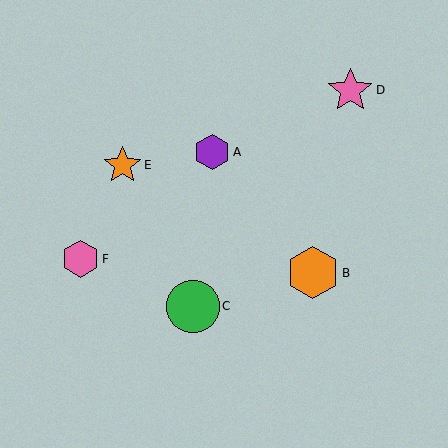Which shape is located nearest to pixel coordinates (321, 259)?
The orange hexagon (labeled B) at (313, 273) is nearest to that location.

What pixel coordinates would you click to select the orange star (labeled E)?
Click at (123, 165) to select the orange star E.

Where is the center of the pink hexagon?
The center of the pink hexagon is at (80, 259).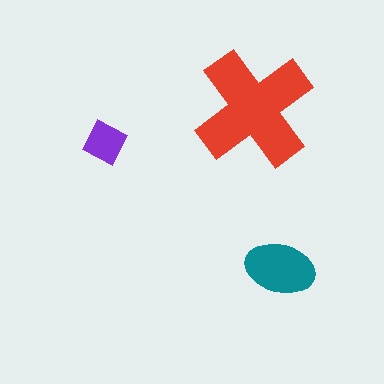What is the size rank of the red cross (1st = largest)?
1st.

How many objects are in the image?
There are 3 objects in the image.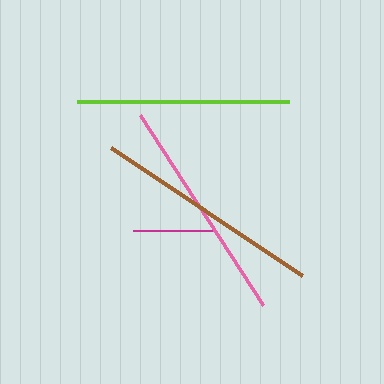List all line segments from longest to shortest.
From longest to shortest: brown, pink, lime, magenta.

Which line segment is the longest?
The brown line is the longest at approximately 230 pixels.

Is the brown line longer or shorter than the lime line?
The brown line is longer than the lime line.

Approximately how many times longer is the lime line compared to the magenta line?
The lime line is approximately 2.7 times the length of the magenta line.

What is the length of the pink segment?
The pink segment is approximately 227 pixels long.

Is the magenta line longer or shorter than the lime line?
The lime line is longer than the magenta line.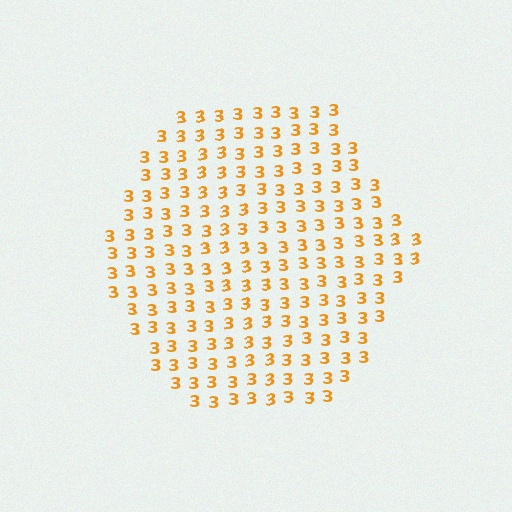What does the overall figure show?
The overall figure shows a hexagon.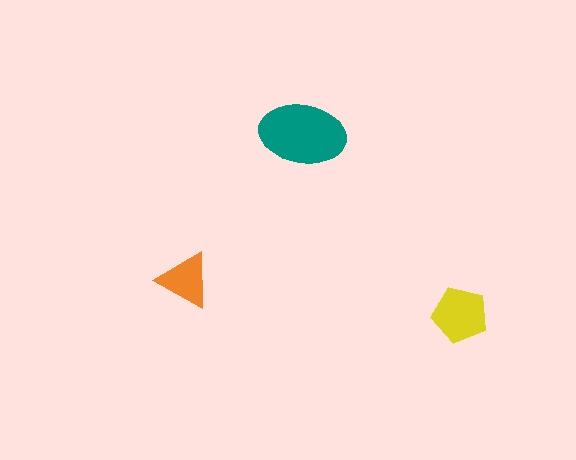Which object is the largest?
The teal ellipse.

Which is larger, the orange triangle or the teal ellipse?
The teal ellipse.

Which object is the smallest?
The orange triangle.